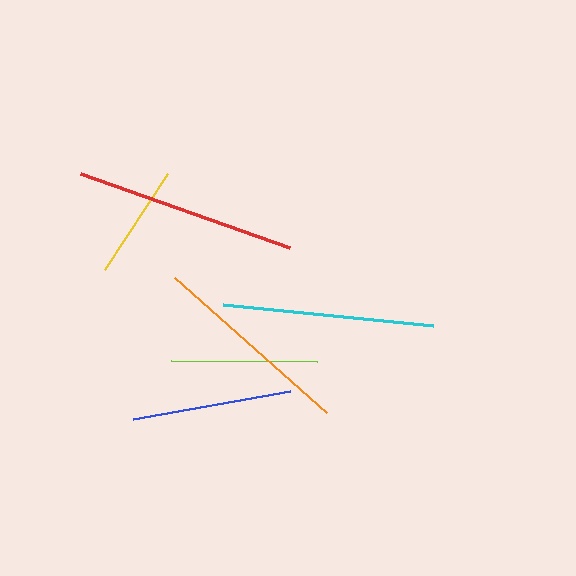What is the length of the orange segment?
The orange segment is approximately 204 pixels long.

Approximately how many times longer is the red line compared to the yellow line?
The red line is approximately 1.9 times the length of the yellow line.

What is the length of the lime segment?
The lime segment is approximately 146 pixels long.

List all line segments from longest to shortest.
From longest to shortest: red, cyan, orange, blue, lime, yellow.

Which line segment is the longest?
The red line is the longest at approximately 222 pixels.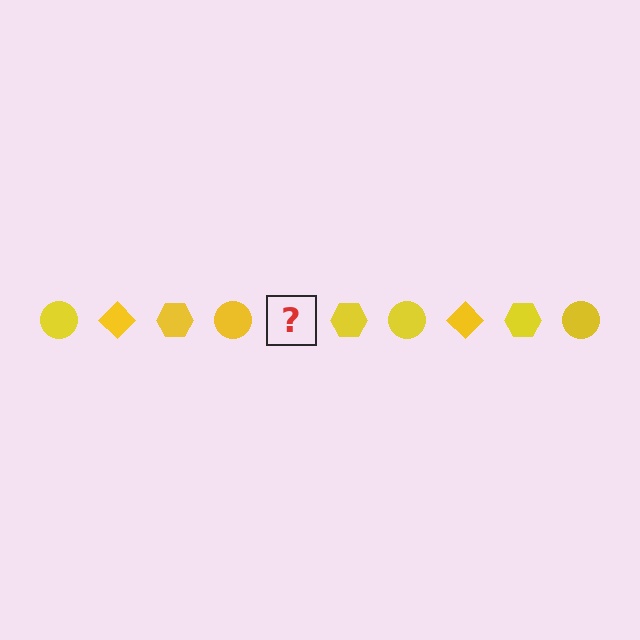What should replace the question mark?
The question mark should be replaced with a yellow diamond.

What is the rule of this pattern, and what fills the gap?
The rule is that the pattern cycles through circle, diamond, hexagon shapes in yellow. The gap should be filled with a yellow diamond.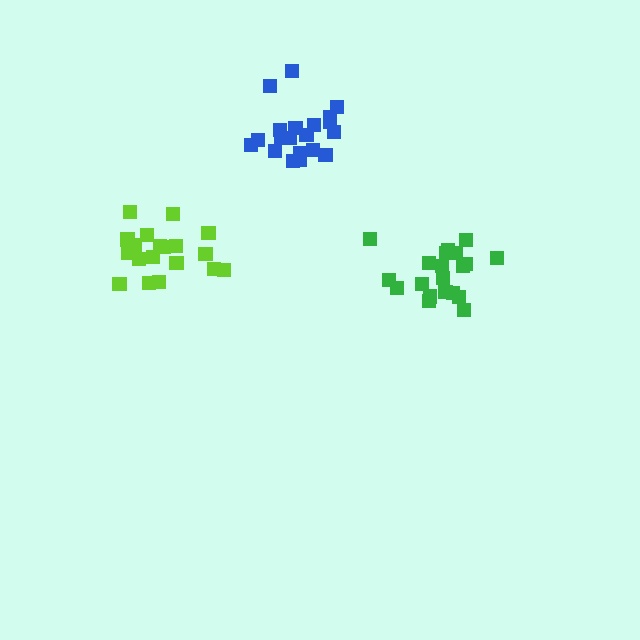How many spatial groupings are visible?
There are 3 spatial groupings.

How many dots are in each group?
Group 1: 19 dots, Group 2: 20 dots, Group 3: 21 dots (60 total).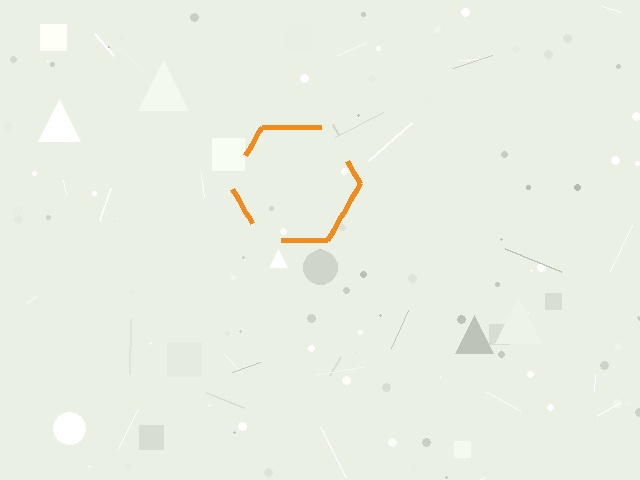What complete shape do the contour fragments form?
The contour fragments form a hexagon.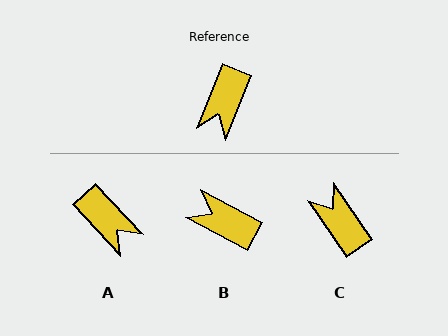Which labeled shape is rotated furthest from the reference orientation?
C, about 123 degrees away.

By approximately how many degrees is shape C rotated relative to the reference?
Approximately 123 degrees clockwise.